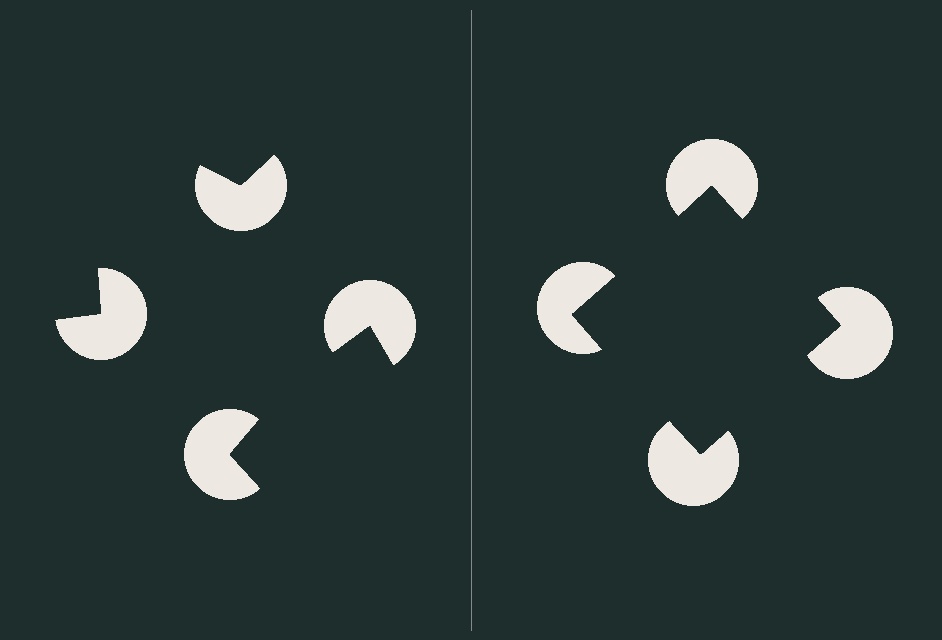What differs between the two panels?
The pac-man discs are positioned identically on both sides; only the wedge orientations differ. On the right they align to a square; on the left they are misaligned.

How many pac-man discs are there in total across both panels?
8 — 4 on each side.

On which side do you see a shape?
An illusory square appears on the right side. On the left side the wedge cuts are rotated, so no coherent shape forms.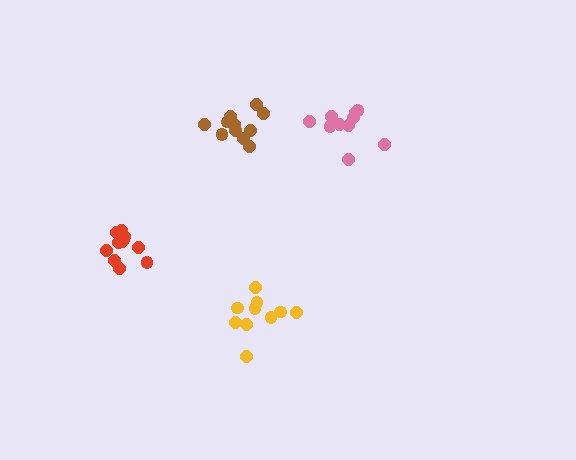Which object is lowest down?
The yellow cluster is bottommost.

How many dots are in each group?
Group 1: 10 dots, Group 2: 11 dots, Group 3: 11 dots, Group 4: 10 dots (42 total).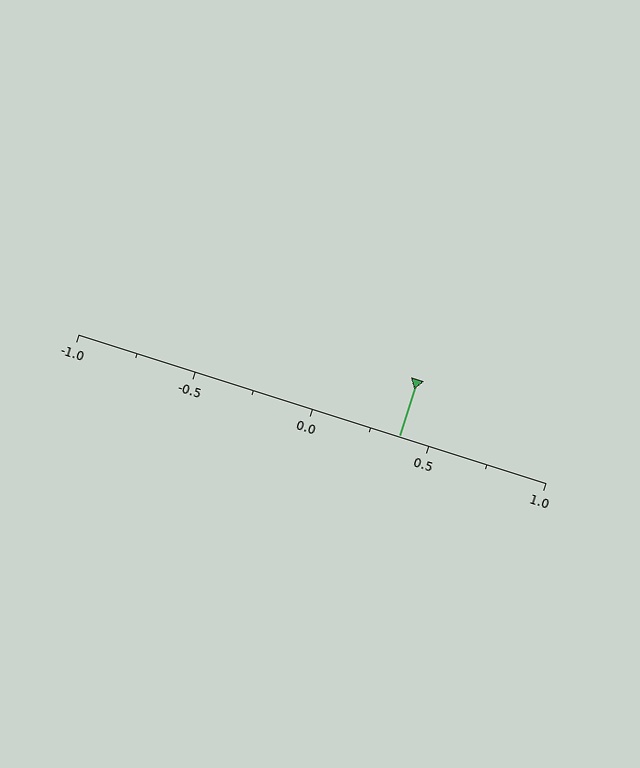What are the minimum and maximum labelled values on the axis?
The axis runs from -1.0 to 1.0.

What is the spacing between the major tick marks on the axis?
The major ticks are spaced 0.5 apart.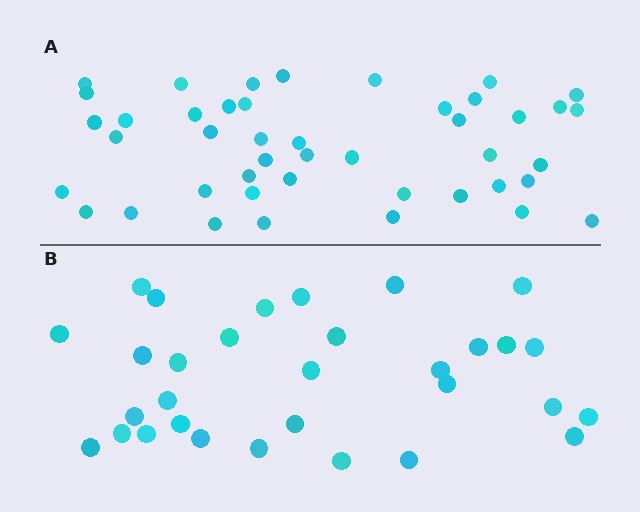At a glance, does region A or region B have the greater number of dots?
Region A (the top region) has more dots.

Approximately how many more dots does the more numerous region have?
Region A has approximately 15 more dots than region B.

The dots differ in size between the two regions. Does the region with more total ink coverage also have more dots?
No. Region B has more total ink coverage because its dots are larger, but region A actually contains more individual dots. Total area can be misleading — the number of items is what matters here.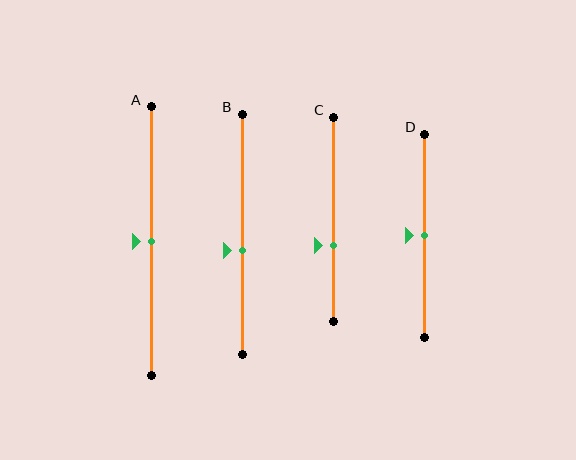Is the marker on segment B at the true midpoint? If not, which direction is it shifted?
No, the marker on segment B is shifted downward by about 7% of the segment length.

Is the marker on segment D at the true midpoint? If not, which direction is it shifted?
Yes, the marker on segment D is at the true midpoint.